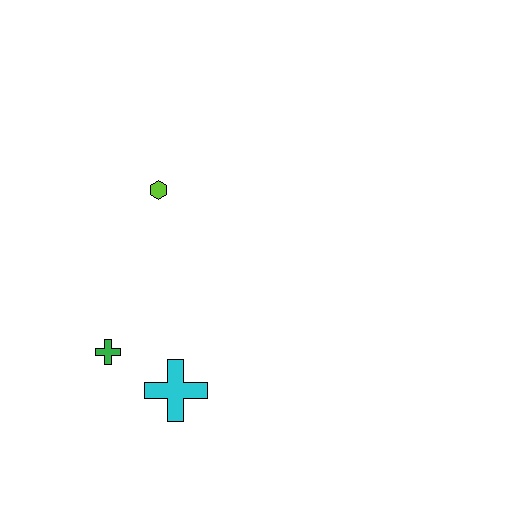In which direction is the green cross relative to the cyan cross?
The green cross is to the left of the cyan cross.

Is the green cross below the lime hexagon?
Yes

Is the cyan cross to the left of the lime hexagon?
No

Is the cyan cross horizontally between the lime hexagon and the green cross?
No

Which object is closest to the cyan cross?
The green cross is closest to the cyan cross.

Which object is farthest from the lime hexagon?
The cyan cross is farthest from the lime hexagon.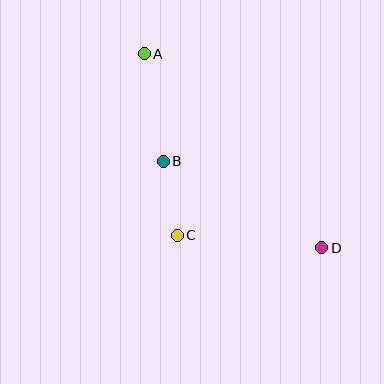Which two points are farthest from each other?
Points A and D are farthest from each other.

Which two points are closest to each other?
Points B and C are closest to each other.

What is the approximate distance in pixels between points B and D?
The distance between B and D is approximately 181 pixels.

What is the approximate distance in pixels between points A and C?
The distance between A and C is approximately 184 pixels.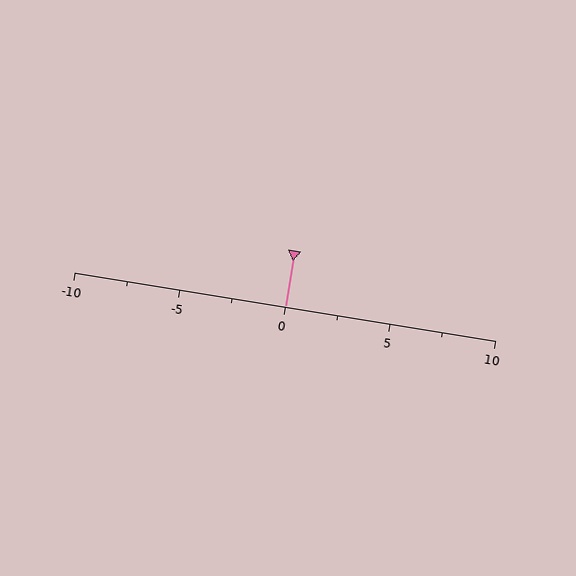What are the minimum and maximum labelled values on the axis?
The axis runs from -10 to 10.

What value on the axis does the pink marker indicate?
The marker indicates approximately 0.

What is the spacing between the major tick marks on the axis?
The major ticks are spaced 5 apart.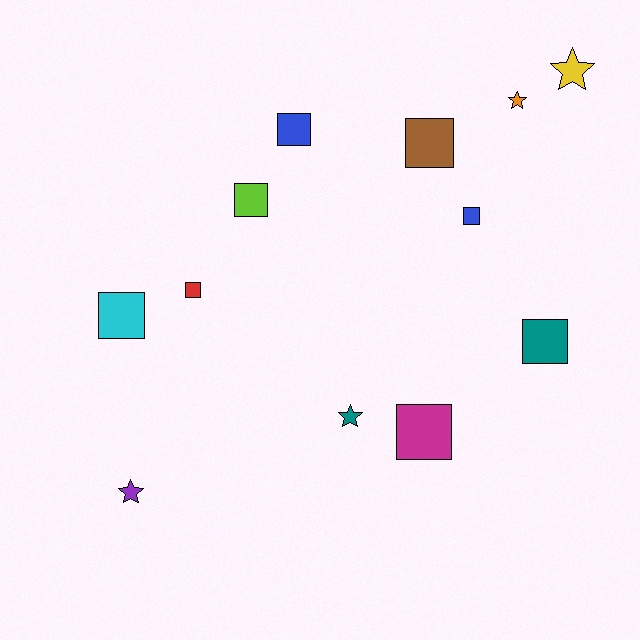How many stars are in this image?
There are 4 stars.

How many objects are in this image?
There are 12 objects.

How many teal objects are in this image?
There are 2 teal objects.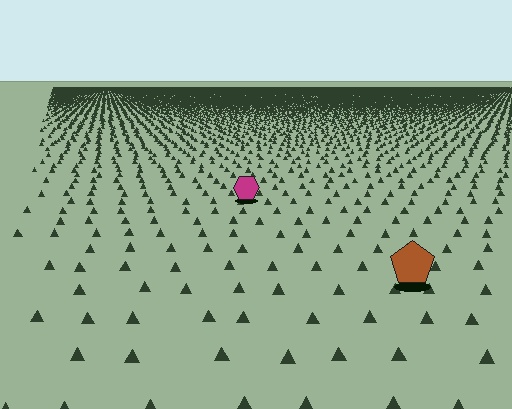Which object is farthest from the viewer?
The magenta hexagon is farthest from the viewer. It appears smaller and the ground texture around it is denser.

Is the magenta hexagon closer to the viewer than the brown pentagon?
No. The brown pentagon is closer — you can tell from the texture gradient: the ground texture is coarser near it.